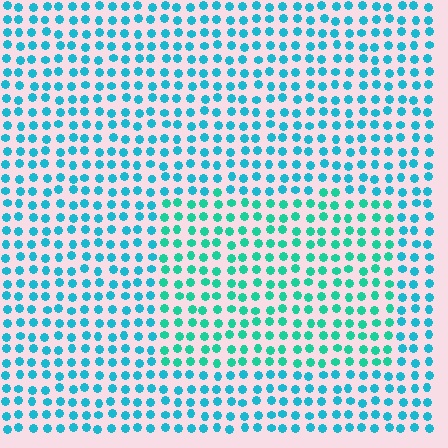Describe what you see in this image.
The image is filled with small cyan elements in a uniform arrangement. A rectangle-shaped region is visible where the elements are tinted to a slightly different hue, forming a subtle color boundary.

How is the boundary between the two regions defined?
The boundary is defined purely by a slight shift in hue (about 26 degrees). Spacing, size, and orientation are identical on both sides.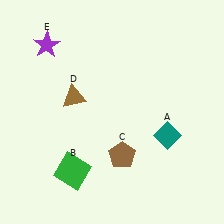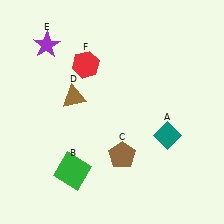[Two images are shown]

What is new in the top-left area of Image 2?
A red hexagon (F) was added in the top-left area of Image 2.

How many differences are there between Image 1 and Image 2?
There is 1 difference between the two images.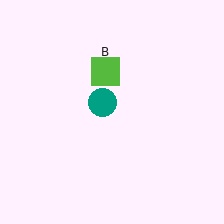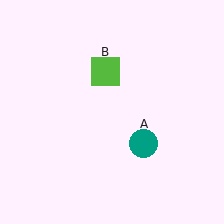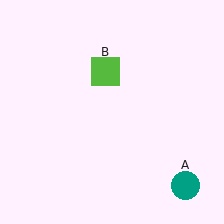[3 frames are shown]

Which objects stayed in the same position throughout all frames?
Lime square (object B) remained stationary.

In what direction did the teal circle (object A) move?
The teal circle (object A) moved down and to the right.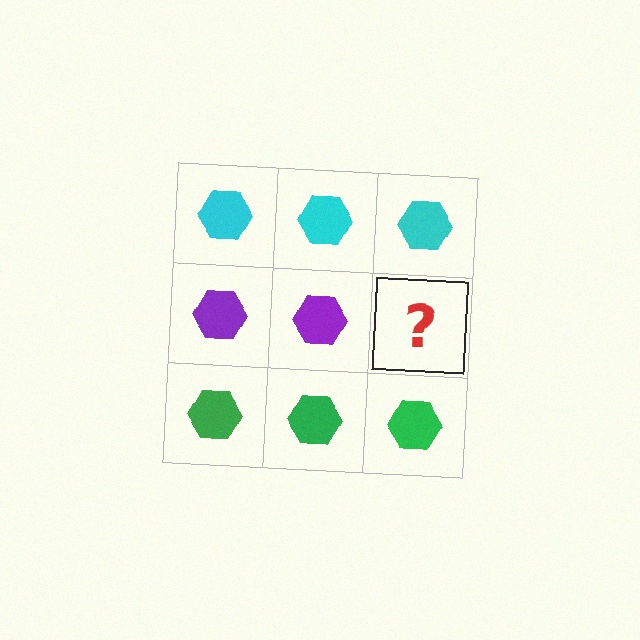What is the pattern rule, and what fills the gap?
The rule is that each row has a consistent color. The gap should be filled with a purple hexagon.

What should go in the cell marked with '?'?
The missing cell should contain a purple hexagon.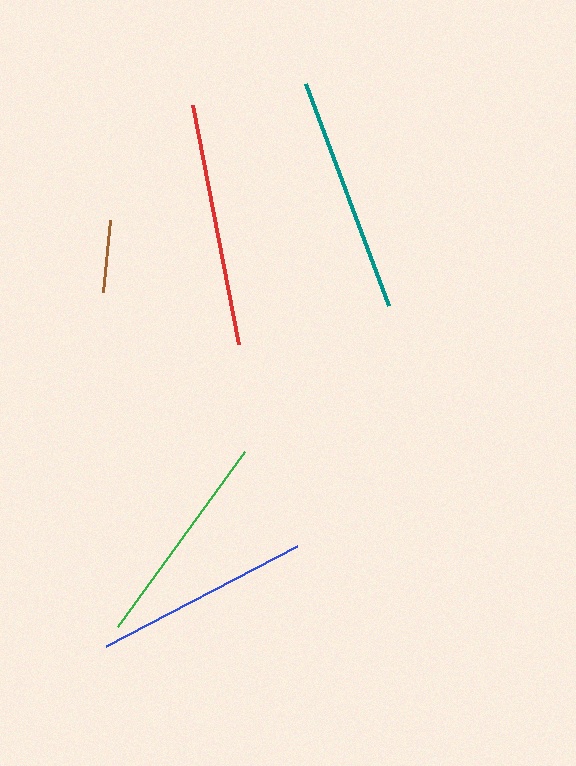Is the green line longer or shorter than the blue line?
The blue line is longer than the green line.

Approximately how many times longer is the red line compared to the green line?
The red line is approximately 1.1 times the length of the green line.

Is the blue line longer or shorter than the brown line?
The blue line is longer than the brown line.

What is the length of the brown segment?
The brown segment is approximately 72 pixels long.